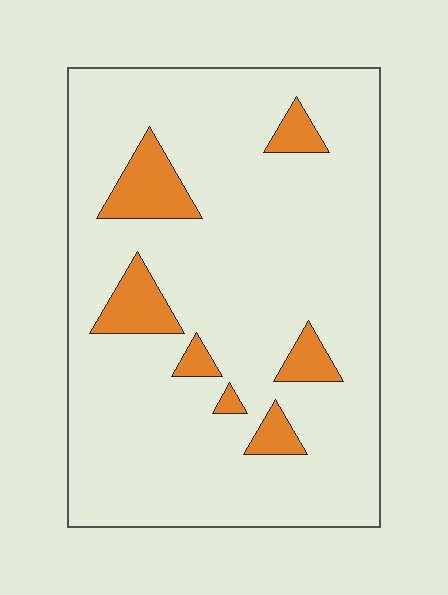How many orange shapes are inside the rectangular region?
7.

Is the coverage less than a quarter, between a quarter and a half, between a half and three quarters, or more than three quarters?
Less than a quarter.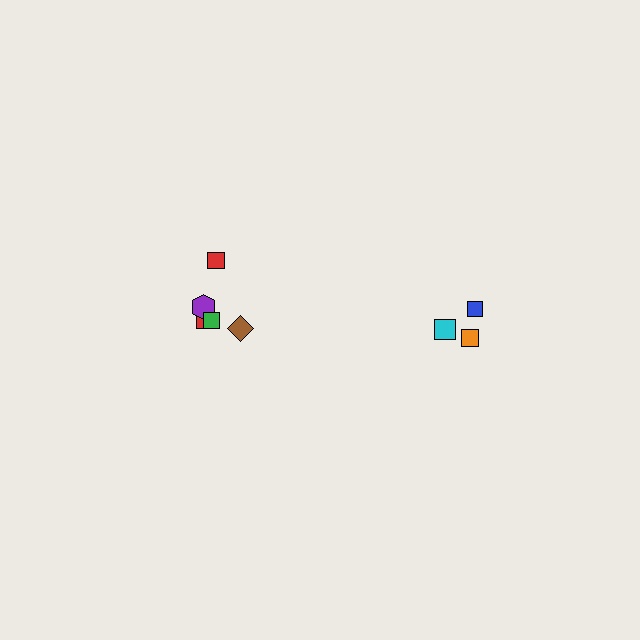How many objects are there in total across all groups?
There are 8 objects.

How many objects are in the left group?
There are 5 objects.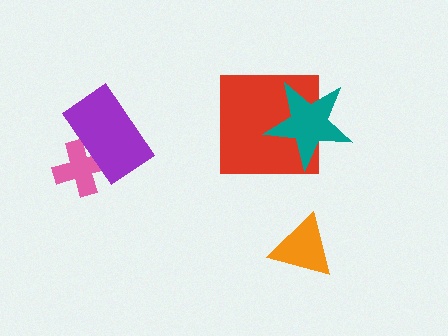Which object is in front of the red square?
The teal star is in front of the red square.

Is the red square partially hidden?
Yes, it is partially covered by another shape.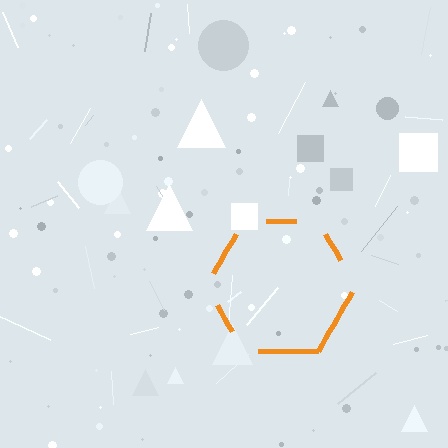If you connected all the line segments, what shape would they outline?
They would outline a hexagon.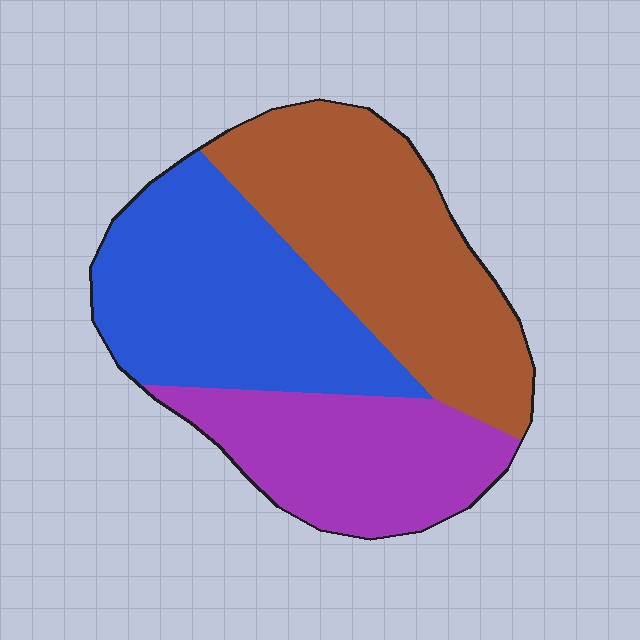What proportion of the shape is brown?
Brown takes up about three eighths (3/8) of the shape.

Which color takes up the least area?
Purple, at roughly 25%.